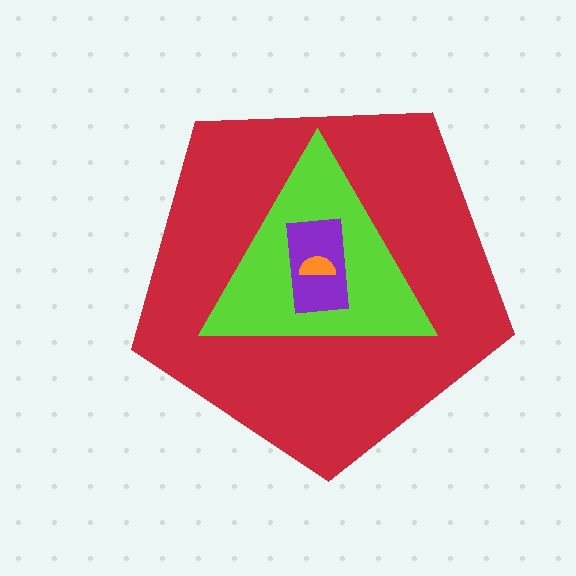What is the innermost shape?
The orange semicircle.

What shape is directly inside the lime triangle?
The purple rectangle.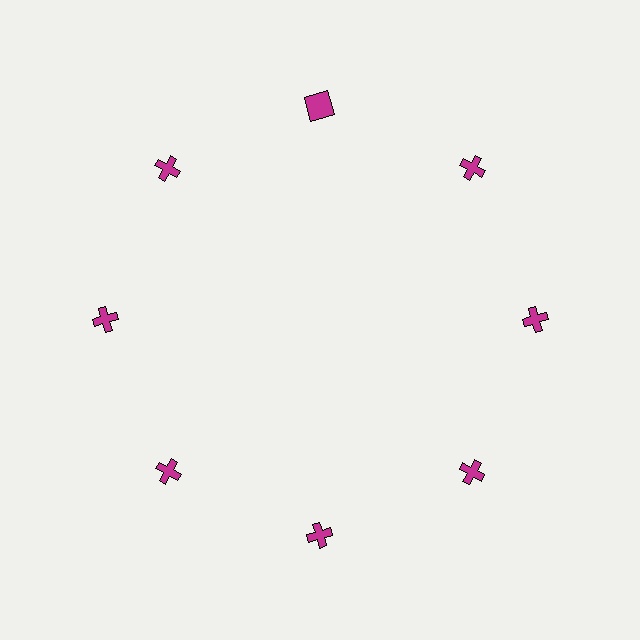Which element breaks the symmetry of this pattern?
The magenta square at roughly the 12 o'clock position breaks the symmetry. All other shapes are magenta crosses.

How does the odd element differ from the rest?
It has a different shape: square instead of cross.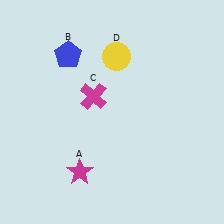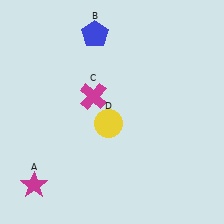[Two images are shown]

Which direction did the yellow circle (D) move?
The yellow circle (D) moved down.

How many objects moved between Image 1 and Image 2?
3 objects moved between the two images.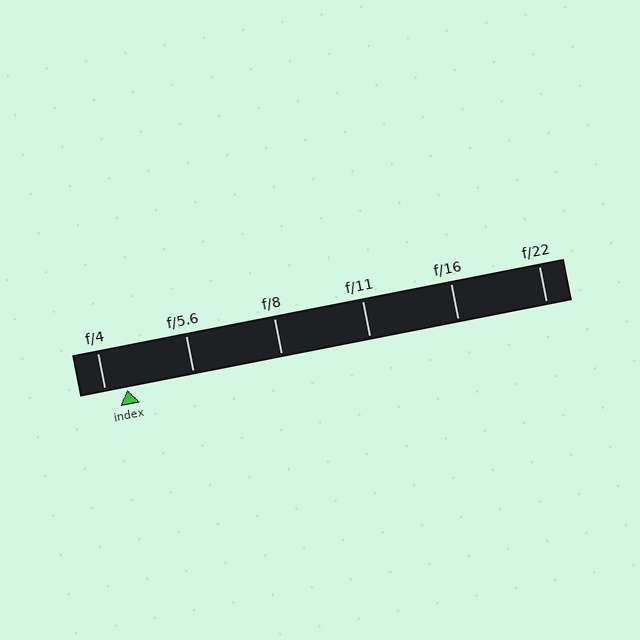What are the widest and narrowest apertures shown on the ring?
The widest aperture shown is f/4 and the narrowest is f/22.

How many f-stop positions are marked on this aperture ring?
There are 6 f-stop positions marked.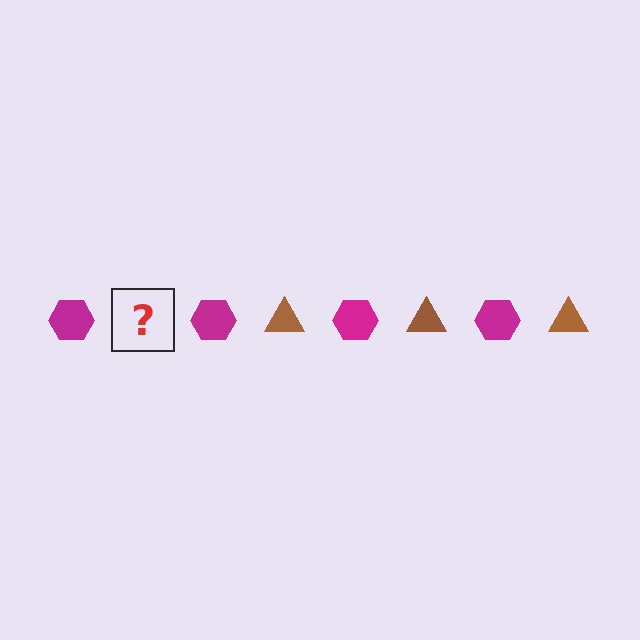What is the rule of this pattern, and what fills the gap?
The rule is that the pattern alternates between magenta hexagon and brown triangle. The gap should be filled with a brown triangle.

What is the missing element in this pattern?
The missing element is a brown triangle.